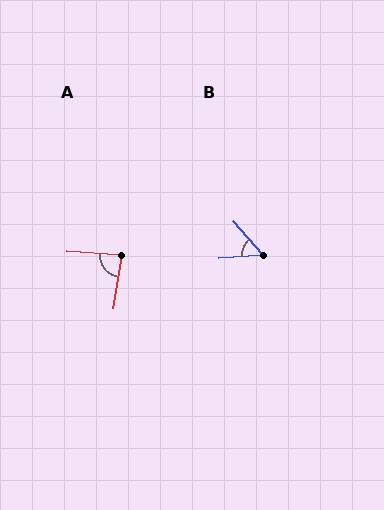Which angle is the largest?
A, at approximately 85 degrees.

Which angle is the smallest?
B, at approximately 53 degrees.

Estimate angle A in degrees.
Approximately 85 degrees.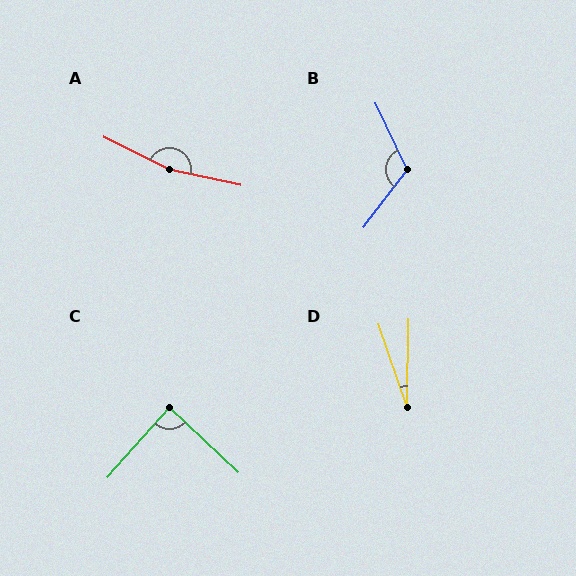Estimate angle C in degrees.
Approximately 89 degrees.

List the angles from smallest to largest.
D (19°), C (89°), B (117°), A (165°).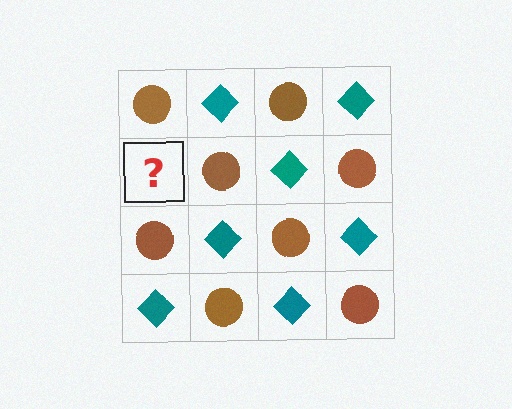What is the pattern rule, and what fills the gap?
The rule is that it alternates brown circle and teal diamond in a checkerboard pattern. The gap should be filled with a teal diamond.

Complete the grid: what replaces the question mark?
The question mark should be replaced with a teal diamond.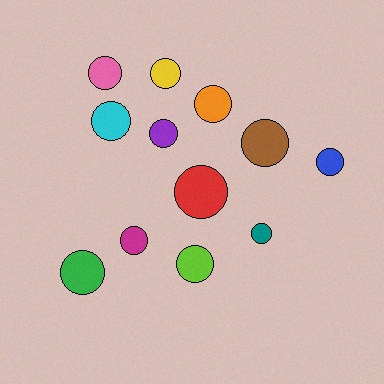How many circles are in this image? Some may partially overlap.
There are 12 circles.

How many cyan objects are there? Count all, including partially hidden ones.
There is 1 cyan object.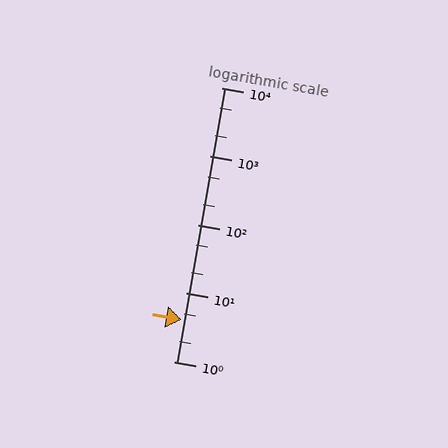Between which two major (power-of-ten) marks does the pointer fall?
The pointer is between 1 and 10.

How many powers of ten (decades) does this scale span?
The scale spans 4 decades, from 1 to 10000.